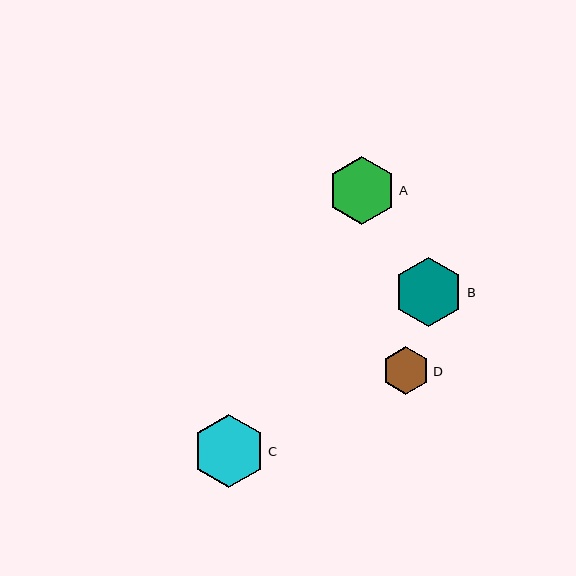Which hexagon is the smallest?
Hexagon D is the smallest with a size of approximately 48 pixels.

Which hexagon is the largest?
Hexagon C is the largest with a size of approximately 72 pixels.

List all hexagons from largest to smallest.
From largest to smallest: C, B, A, D.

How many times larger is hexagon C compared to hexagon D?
Hexagon C is approximately 1.5 times the size of hexagon D.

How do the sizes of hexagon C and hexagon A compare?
Hexagon C and hexagon A are approximately the same size.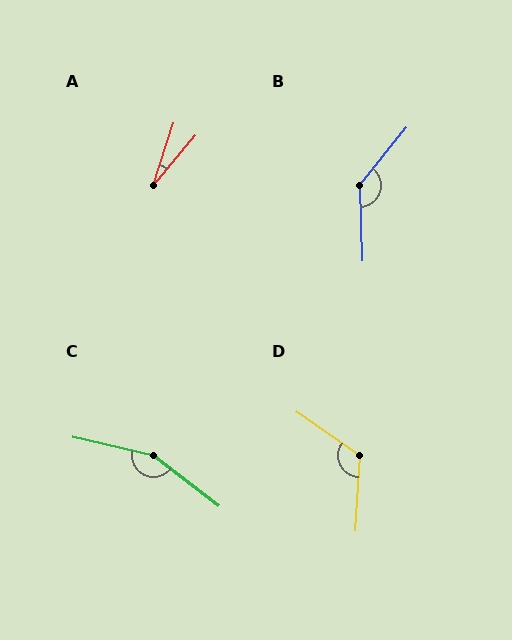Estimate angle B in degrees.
Approximately 139 degrees.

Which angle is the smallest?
A, at approximately 21 degrees.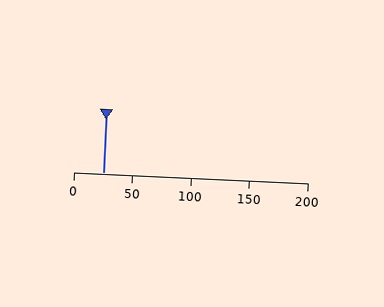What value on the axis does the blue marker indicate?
The marker indicates approximately 25.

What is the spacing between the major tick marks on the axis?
The major ticks are spaced 50 apart.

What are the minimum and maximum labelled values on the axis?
The axis runs from 0 to 200.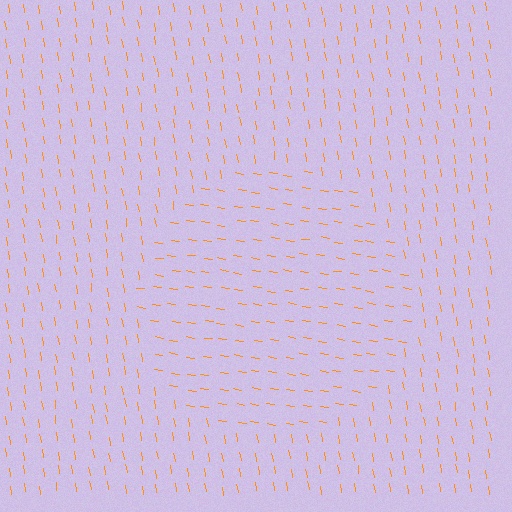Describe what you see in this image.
The image is filled with small orange line segments. A circle region in the image has lines oriented differently from the surrounding lines, creating a visible texture boundary.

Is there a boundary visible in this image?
Yes, there is a texture boundary formed by a change in line orientation.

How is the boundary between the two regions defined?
The boundary is defined purely by a change in line orientation (approximately 73 degrees difference). All lines are the same color and thickness.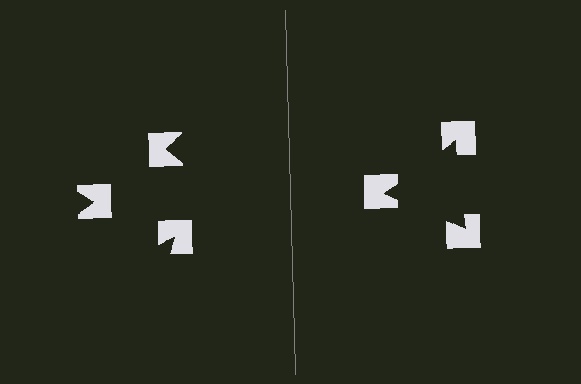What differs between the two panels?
The notched squares are positioned identically on both sides; only the wedge orientations differ. On the right they align to a triangle; on the left they are misaligned.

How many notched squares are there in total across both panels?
6 — 3 on each side.